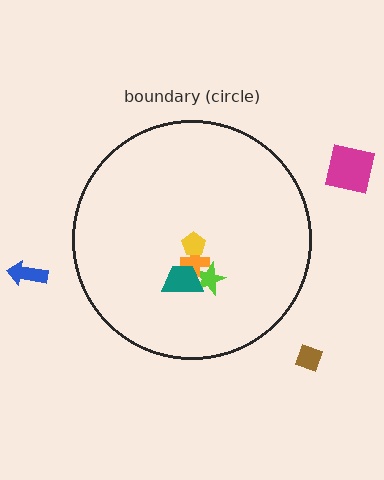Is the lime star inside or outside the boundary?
Inside.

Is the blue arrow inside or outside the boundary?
Outside.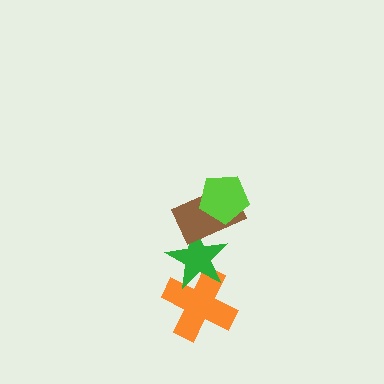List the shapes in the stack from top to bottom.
From top to bottom: the lime pentagon, the brown rectangle, the green star, the orange cross.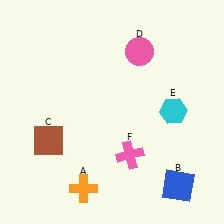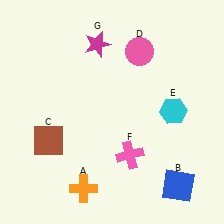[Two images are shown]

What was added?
A magenta star (G) was added in Image 2.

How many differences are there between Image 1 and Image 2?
There is 1 difference between the two images.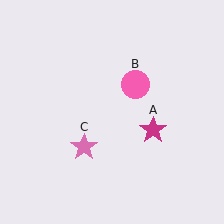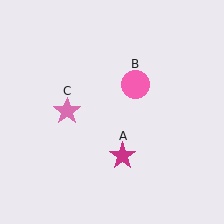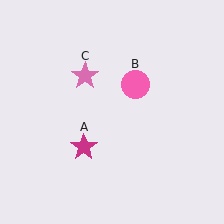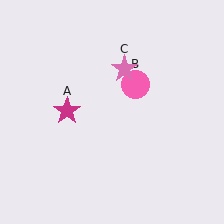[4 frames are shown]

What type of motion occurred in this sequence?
The magenta star (object A), pink star (object C) rotated clockwise around the center of the scene.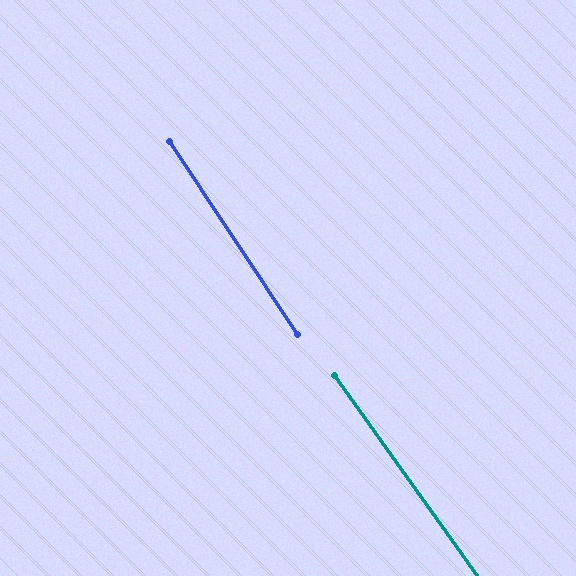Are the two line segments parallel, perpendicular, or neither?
Parallel — their directions differ by only 1.9°.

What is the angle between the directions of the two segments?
Approximately 2 degrees.